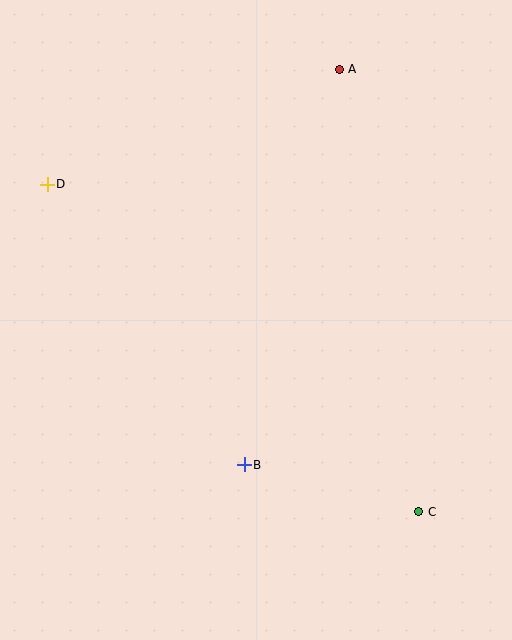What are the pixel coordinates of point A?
Point A is at (339, 69).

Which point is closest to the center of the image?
Point B at (244, 465) is closest to the center.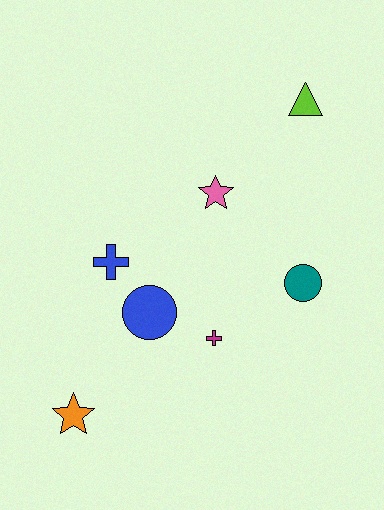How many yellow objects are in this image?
There are no yellow objects.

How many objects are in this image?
There are 7 objects.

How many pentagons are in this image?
There are no pentagons.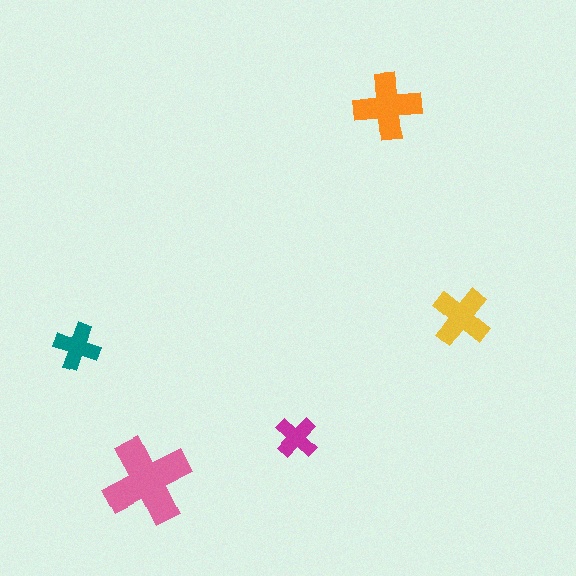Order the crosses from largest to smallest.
the pink one, the orange one, the yellow one, the teal one, the magenta one.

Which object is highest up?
The orange cross is topmost.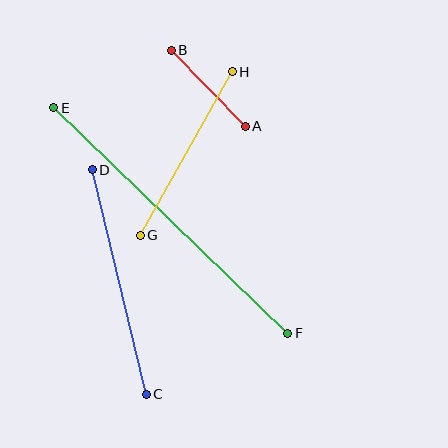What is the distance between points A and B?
The distance is approximately 106 pixels.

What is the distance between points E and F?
The distance is approximately 325 pixels.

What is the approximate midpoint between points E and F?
The midpoint is at approximately (171, 220) pixels.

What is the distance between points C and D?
The distance is approximately 231 pixels.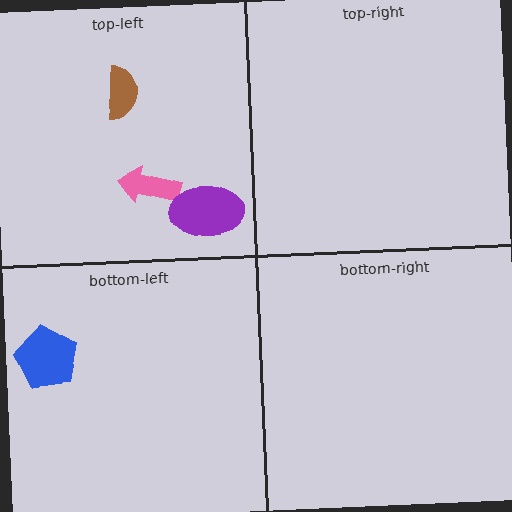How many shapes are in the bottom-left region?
1.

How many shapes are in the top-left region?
3.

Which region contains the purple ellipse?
The top-left region.